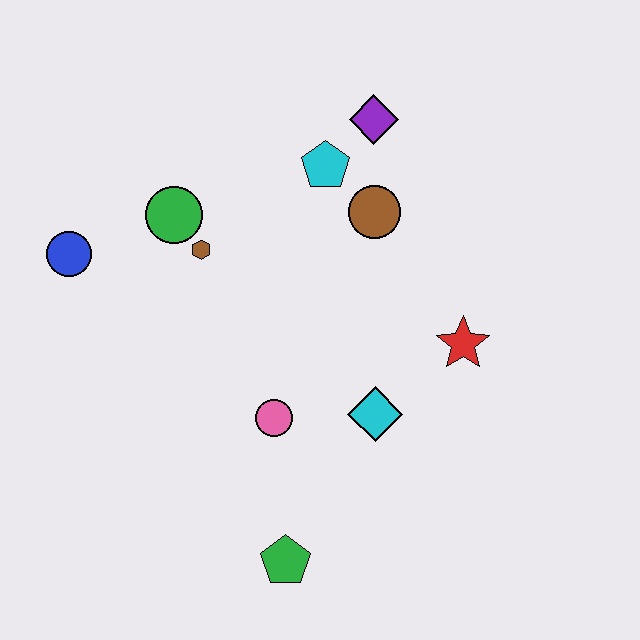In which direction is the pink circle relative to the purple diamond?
The pink circle is below the purple diamond.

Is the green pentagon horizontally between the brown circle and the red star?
No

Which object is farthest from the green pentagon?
The purple diamond is farthest from the green pentagon.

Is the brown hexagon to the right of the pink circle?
No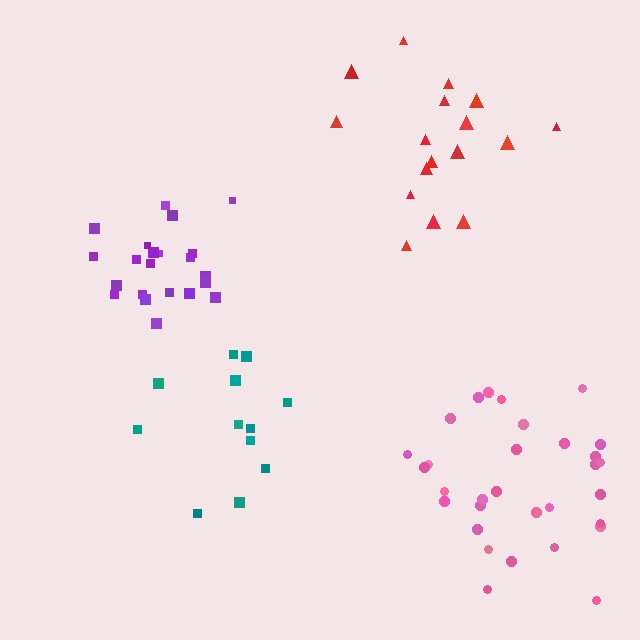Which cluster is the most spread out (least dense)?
Red.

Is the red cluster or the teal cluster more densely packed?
Teal.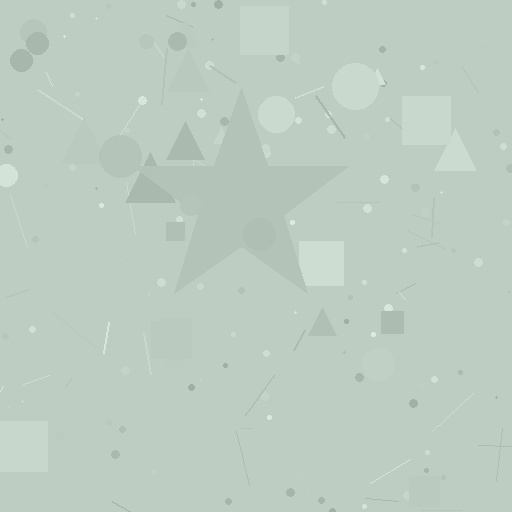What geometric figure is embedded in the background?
A star is embedded in the background.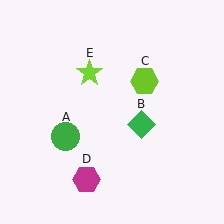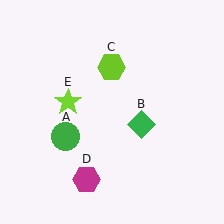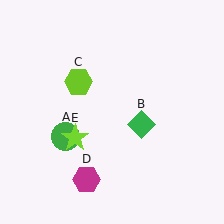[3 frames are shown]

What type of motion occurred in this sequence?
The lime hexagon (object C), lime star (object E) rotated counterclockwise around the center of the scene.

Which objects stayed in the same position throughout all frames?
Green circle (object A) and green diamond (object B) and magenta hexagon (object D) remained stationary.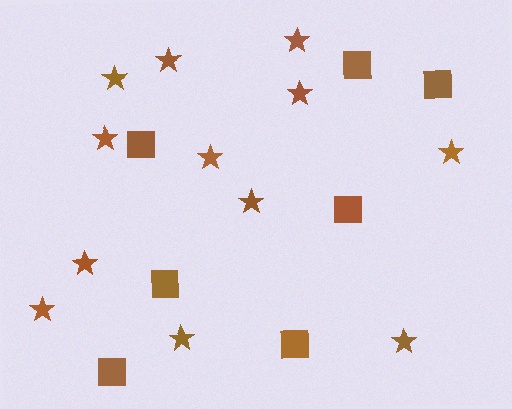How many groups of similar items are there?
There are 2 groups: one group of squares (7) and one group of stars (12).